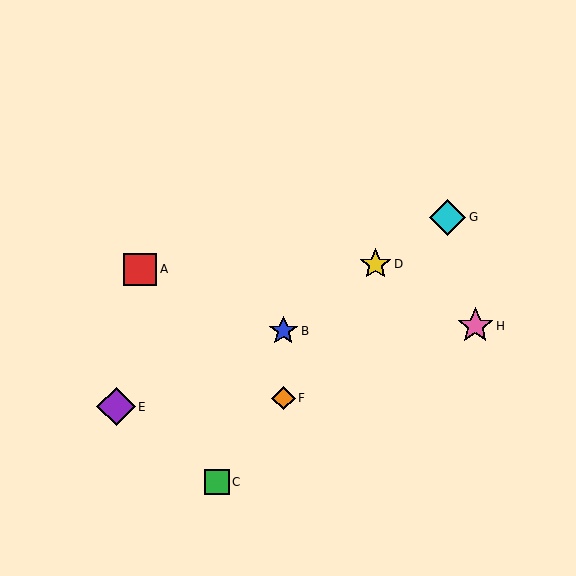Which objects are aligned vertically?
Objects B, F are aligned vertically.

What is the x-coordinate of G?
Object G is at x≈448.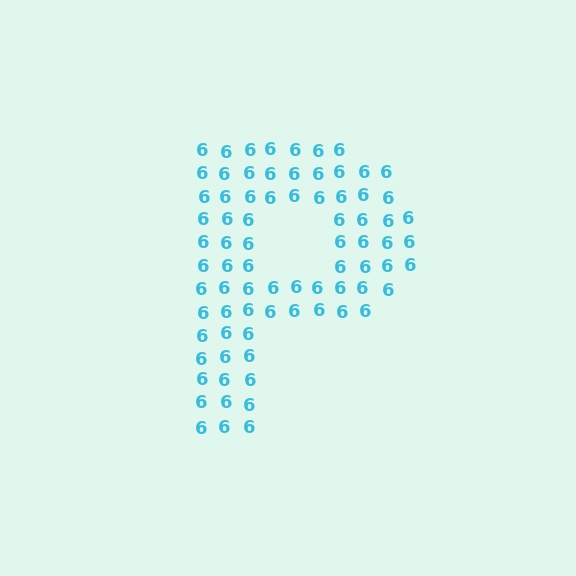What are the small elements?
The small elements are digit 6's.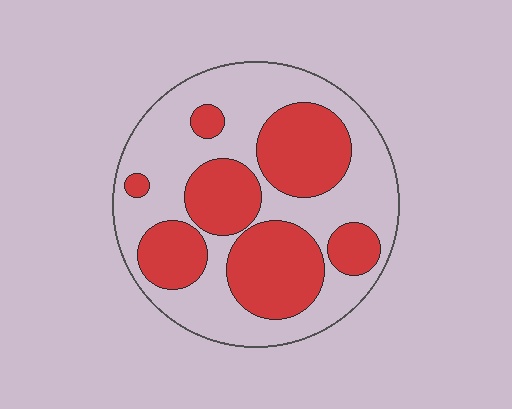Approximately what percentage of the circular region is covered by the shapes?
Approximately 40%.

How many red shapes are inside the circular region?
7.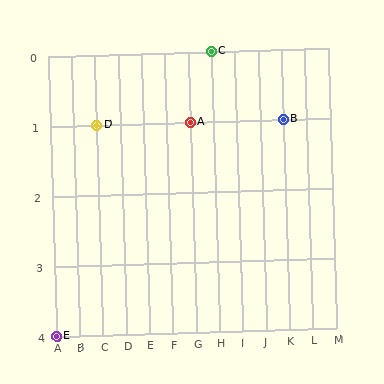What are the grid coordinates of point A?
Point A is at grid coordinates (G, 1).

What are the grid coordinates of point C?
Point C is at grid coordinates (H, 0).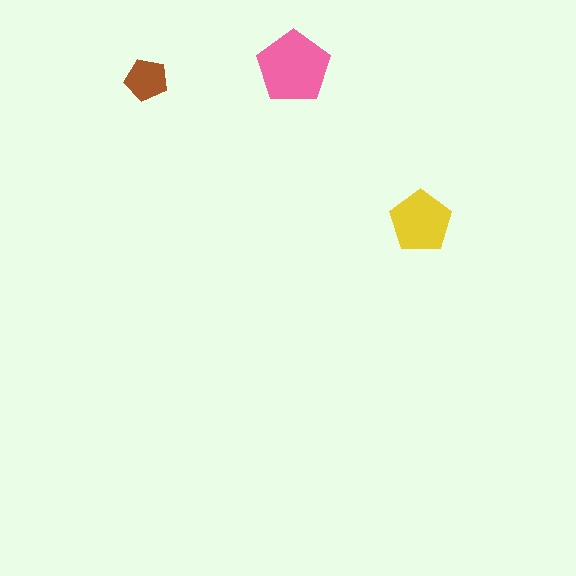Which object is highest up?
The pink pentagon is topmost.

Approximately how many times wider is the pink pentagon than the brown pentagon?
About 1.5 times wider.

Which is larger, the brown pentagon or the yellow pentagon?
The yellow one.